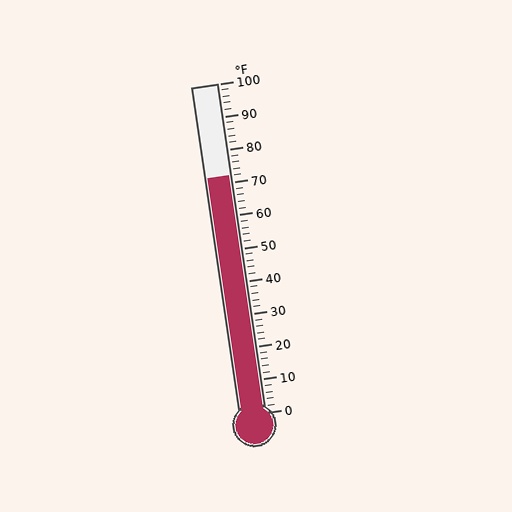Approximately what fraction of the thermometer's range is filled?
The thermometer is filled to approximately 70% of its range.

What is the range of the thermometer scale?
The thermometer scale ranges from 0°F to 100°F.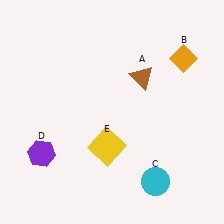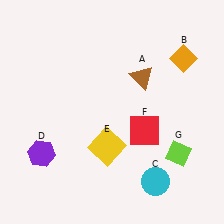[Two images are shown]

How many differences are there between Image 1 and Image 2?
There are 2 differences between the two images.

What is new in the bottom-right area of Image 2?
A lime diamond (G) was added in the bottom-right area of Image 2.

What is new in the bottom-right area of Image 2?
A red square (F) was added in the bottom-right area of Image 2.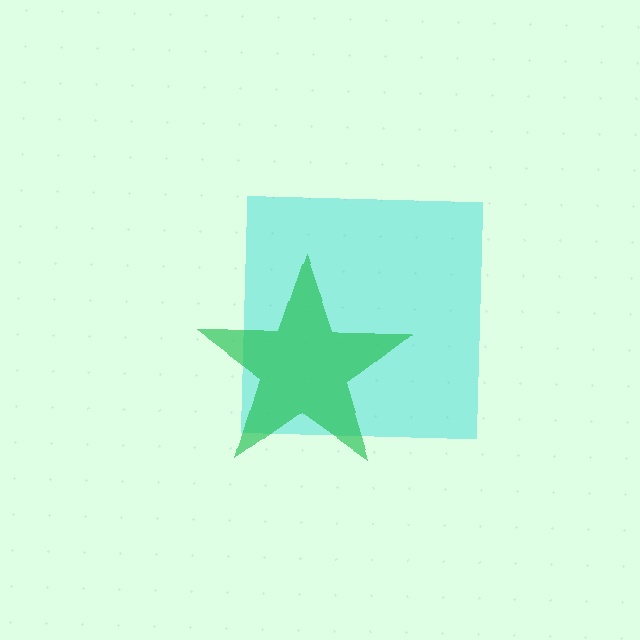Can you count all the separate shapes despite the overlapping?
Yes, there are 2 separate shapes.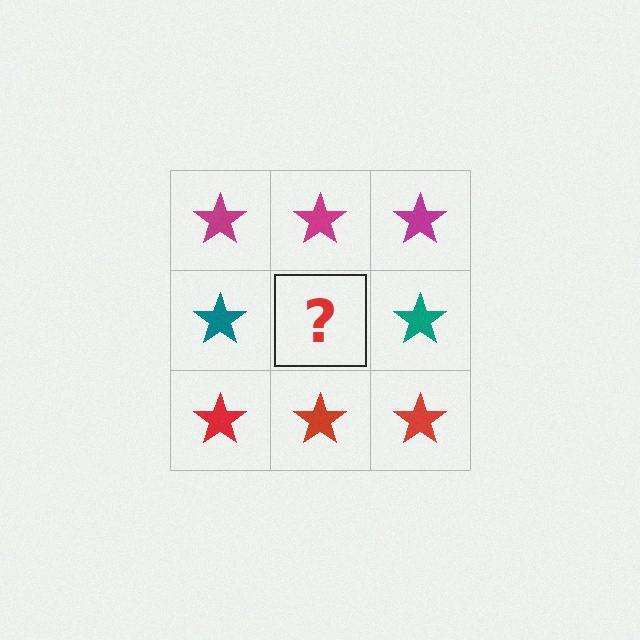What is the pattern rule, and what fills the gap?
The rule is that each row has a consistent color. The gap should be filled with a teal star.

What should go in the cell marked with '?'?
The missing cell should contain a teal star.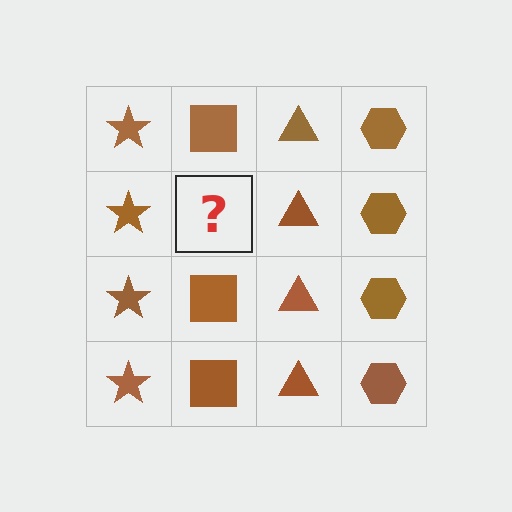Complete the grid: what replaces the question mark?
The question mark should be replaced with a brown square.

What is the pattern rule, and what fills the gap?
The rule is that each column has a consistent shape. The gap should be filled with a brown square.